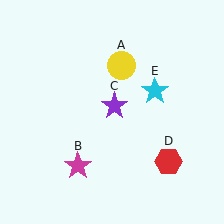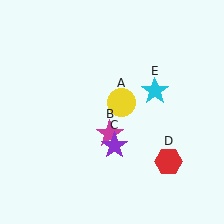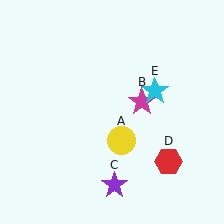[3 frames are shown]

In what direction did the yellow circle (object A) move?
The yellow circle (object A) moved down.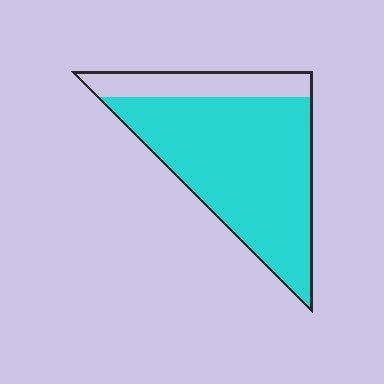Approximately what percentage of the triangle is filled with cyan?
Approximately 80%.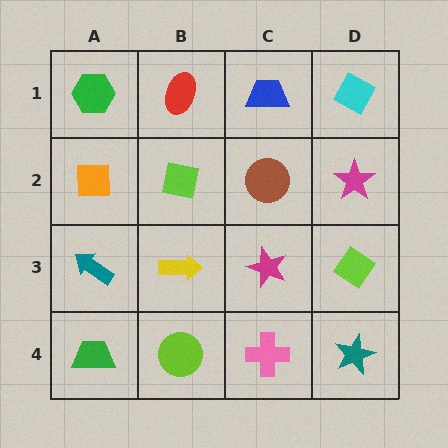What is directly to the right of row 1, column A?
A red ellipse.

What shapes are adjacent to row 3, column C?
A brown circle (row 2, column C), a pink cross (row 4, column C), a yellow arrow (row 3, column B), a lime diamond (row 3, column D).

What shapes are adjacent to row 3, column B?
A lime square (row 2, column B), a lime circle (row 4, column B), a teal arrow (row 3, column A), a magenta star (row 3, column C).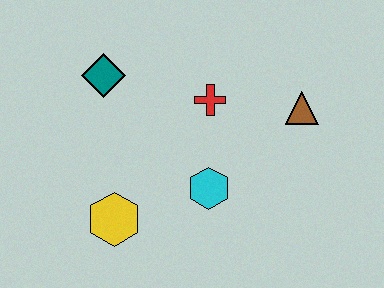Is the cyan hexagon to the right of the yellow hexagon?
Yes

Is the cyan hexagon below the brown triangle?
Yes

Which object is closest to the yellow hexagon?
The cyan hexagon is closest to the yellow hexagon.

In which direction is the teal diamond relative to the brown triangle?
The teal diamond is to the left of the brown triangle.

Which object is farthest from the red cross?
The yellow hexagon is farthest from the red cross.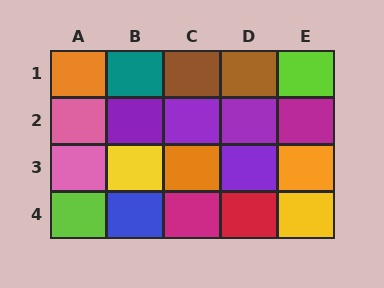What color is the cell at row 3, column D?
Purple.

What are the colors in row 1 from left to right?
Orange, teal, brown, brown, lime.